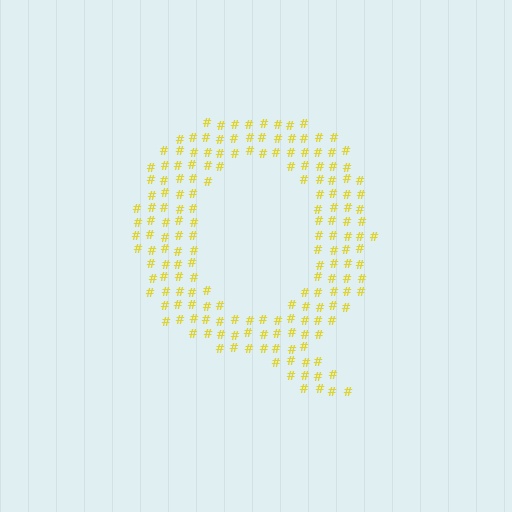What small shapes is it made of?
It is made of small hash symbols.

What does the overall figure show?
The overall figure shows the letter Q.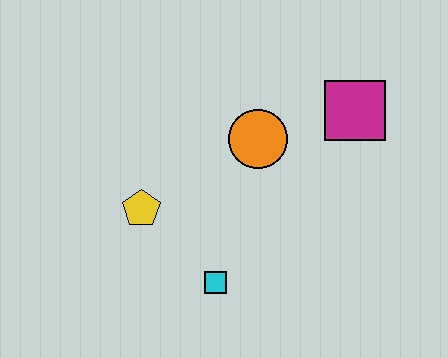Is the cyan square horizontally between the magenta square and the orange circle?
No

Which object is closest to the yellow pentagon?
The cyan square is closest to the yellow pentagon.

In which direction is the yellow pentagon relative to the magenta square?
The yellow pentagon is to the left of the magenta square.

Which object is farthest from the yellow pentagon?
The magenta square is farthest from the yellow pentagon.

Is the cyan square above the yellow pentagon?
No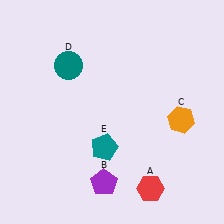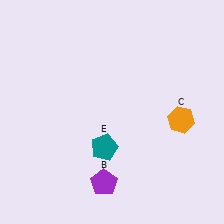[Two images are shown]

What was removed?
The teal circle (D), the red hexagon (A) were removed in Image 2.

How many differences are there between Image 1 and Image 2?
There are 2 differences between the two images.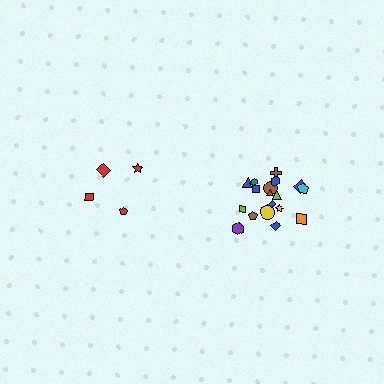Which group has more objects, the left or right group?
The right group.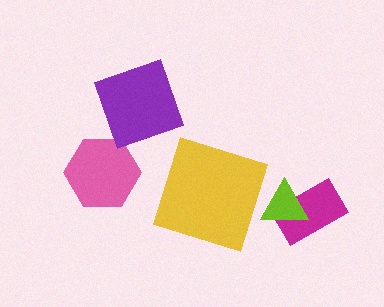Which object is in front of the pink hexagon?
The purple diamond is in front of the pink hexagon.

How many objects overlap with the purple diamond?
1 object overlaps with the purple diamond.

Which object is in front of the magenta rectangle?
The lime triangle is in front of the magenta rectangle.